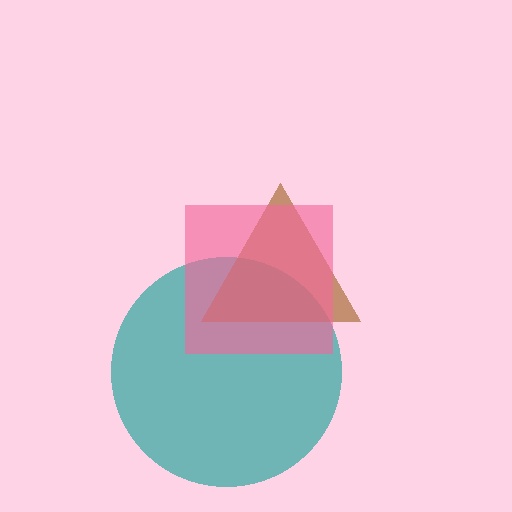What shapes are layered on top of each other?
The layered shapes are: a teal circle, a brown triangle, a pink square.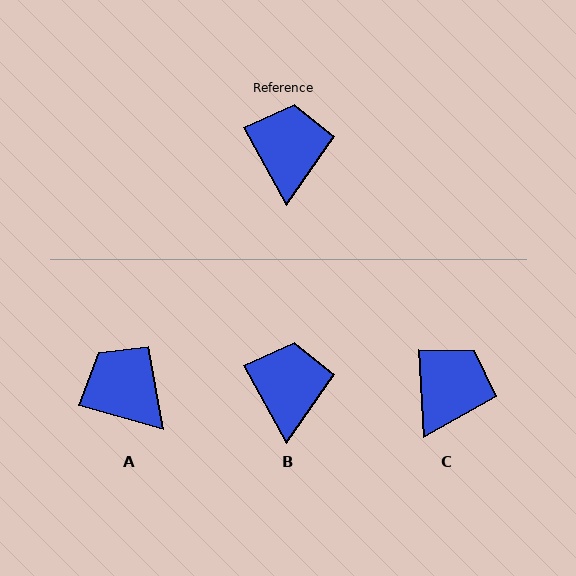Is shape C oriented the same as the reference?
No, it is off by about 26 degrees.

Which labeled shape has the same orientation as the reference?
B.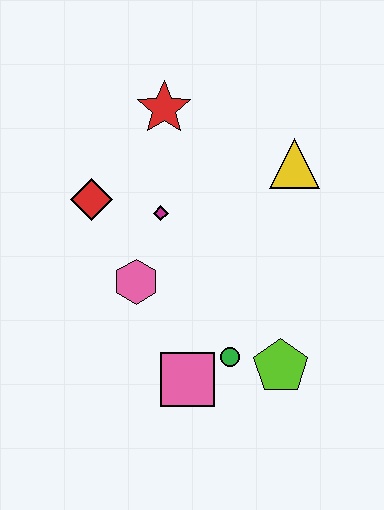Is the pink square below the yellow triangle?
Yes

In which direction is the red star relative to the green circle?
The red star is above the green circle.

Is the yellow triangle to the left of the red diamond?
No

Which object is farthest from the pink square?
The red star is farthest from the pink square.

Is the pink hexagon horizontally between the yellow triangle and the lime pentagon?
No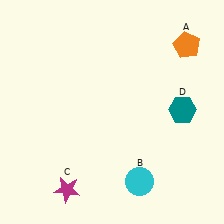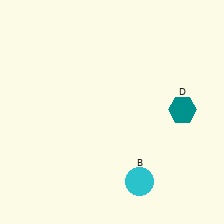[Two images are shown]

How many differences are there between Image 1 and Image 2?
There are 2 differences between the two images.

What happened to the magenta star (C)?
The magenta star (C) was removed in Image 2. It was in the bottom-left area of Image 1.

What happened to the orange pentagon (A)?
The orange pentagon (A) was removed in Image 2. It was in the top-right area of Image 1.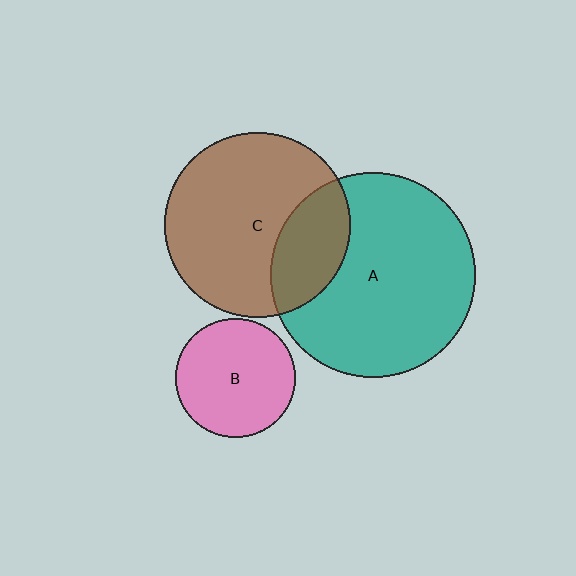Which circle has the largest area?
Circle A (teal).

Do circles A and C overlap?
Yes.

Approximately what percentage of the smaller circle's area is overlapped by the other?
Approximately 25%.